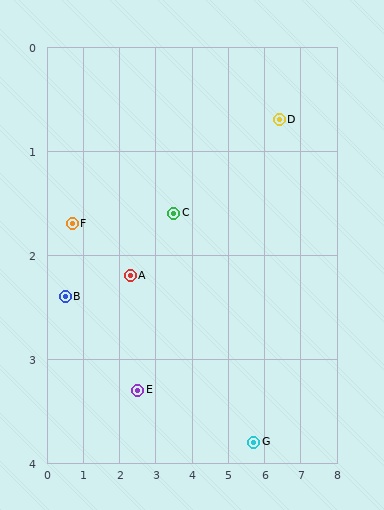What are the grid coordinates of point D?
Point D is at approximately (6.4, 0.7).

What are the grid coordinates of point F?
Point F is at approximately (0.7, 1.7).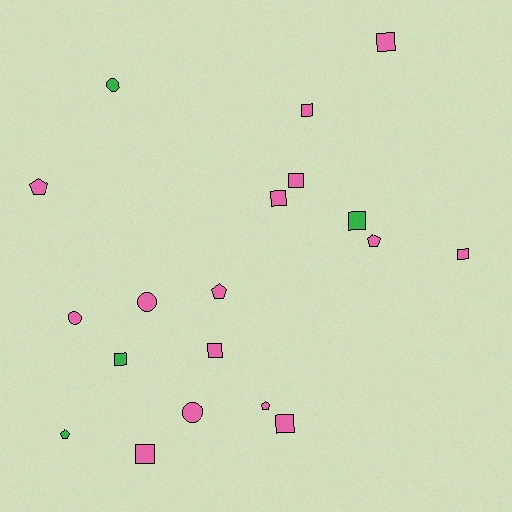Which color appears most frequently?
Pink, with 15 objects.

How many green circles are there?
There is 1 green circle.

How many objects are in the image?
There are 19 objects.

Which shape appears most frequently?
Square, with 10 objects.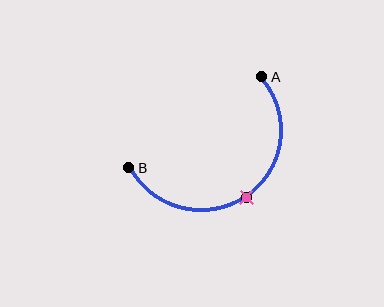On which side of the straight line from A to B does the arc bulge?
The arc bulges below and to the right of the straight line connecting A and B.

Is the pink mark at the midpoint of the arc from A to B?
Yes. The pink mark lies on the arc at equal arc-length from both A and B — it is the arc midpoint.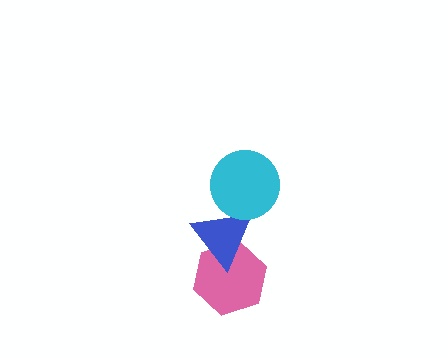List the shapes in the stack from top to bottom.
From top to bottom: the cyan circle, the blue triangle, the pink hexagon.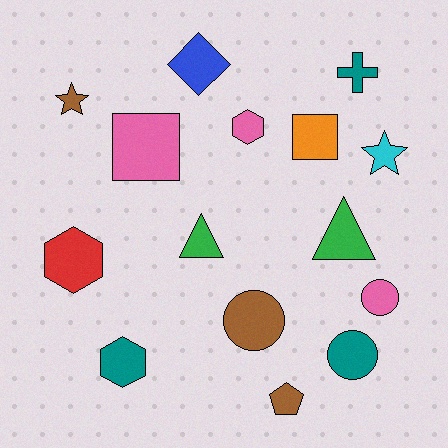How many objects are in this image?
There are 15 objects.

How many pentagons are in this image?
There is 1 pentagon.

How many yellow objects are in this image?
There are no yellow objects.